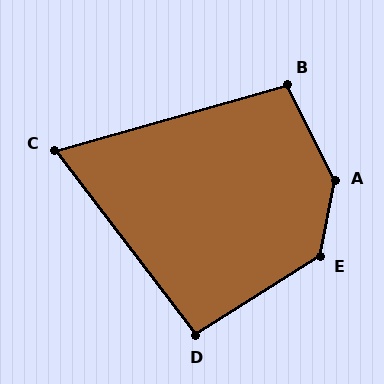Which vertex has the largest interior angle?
A, at approximately 142 degrees.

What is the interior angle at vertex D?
Approximately 95 degrees (approximately right).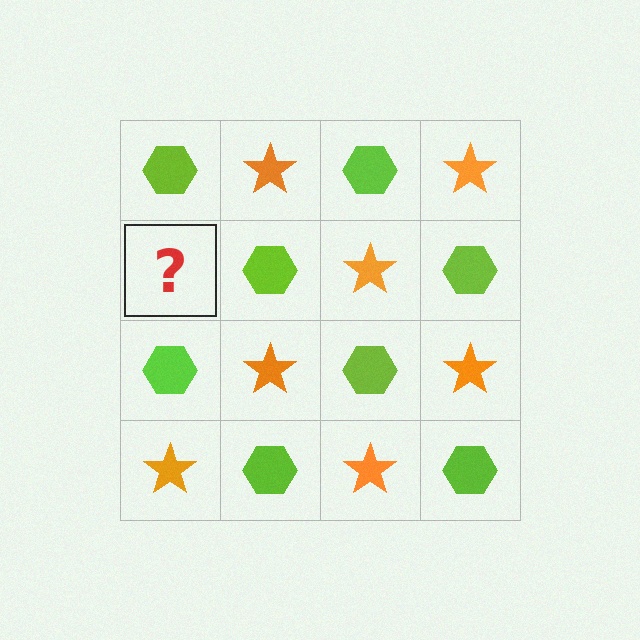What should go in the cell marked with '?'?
The missing cell should contain an orange star.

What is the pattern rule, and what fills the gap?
The rule is that it alternates lime hexagon and orange star in a checkerboard pattern. The gap should be filled with an orange star.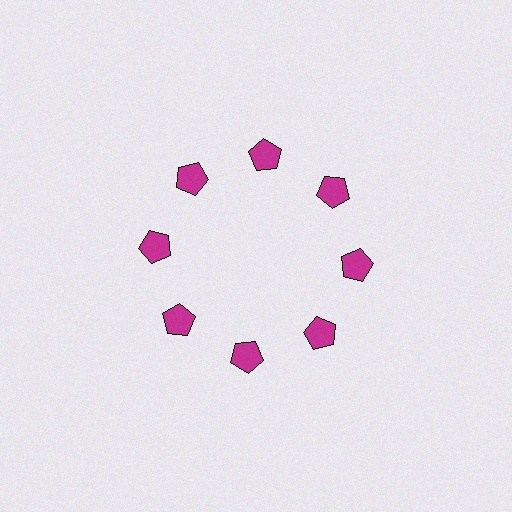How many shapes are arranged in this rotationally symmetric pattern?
There are 8 shapes, arranged in 8 groups of 1.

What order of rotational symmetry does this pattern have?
This pattern has 8-fold rotational symmetry.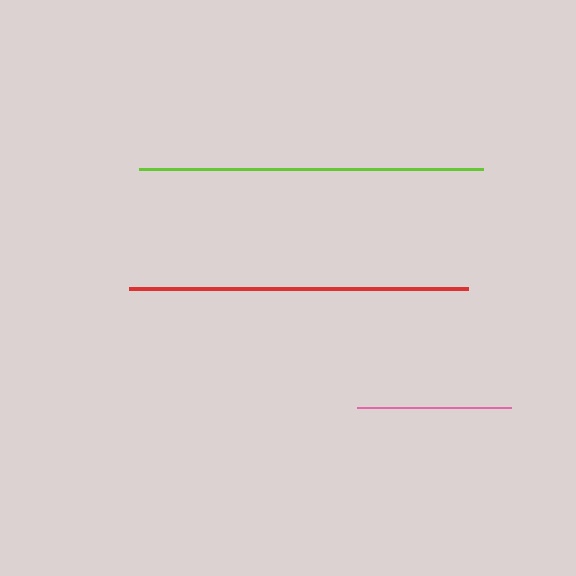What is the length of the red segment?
The red segment is approximately 339 pixels long.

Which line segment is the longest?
The lime line is the longest at approximately 344 pixels.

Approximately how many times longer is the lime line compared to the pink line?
The lime line is approximately 2.2 times the length of the pink line.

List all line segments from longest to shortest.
From longest to shortest: lime, red, pink.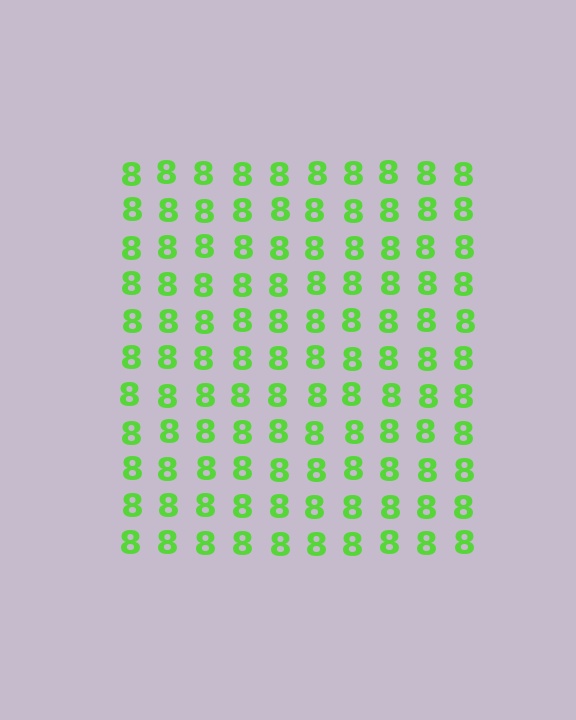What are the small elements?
The small elements are digit 8's.